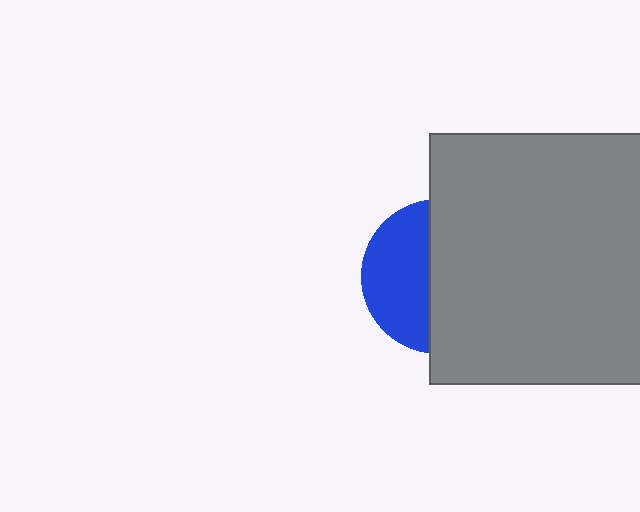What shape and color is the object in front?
The object in front is a gray square.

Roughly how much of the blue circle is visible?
A small part of it is visible (roughly 42%).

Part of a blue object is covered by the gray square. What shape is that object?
It is a circle.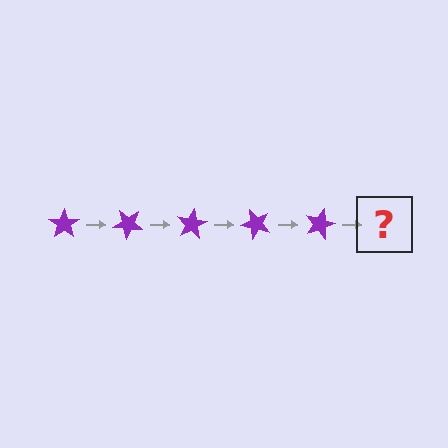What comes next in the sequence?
The next element should be a purple star rotated 200 degrees.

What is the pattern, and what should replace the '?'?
The pattern is that the star rotates 40 degrees each step. The '?' should be a purple star rotated 200 degrees.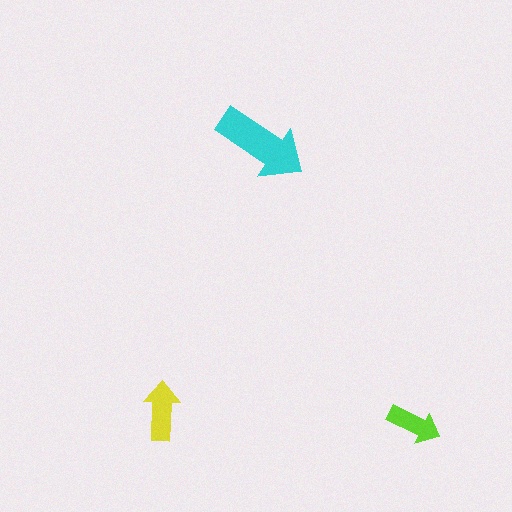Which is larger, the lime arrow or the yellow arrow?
The yellow one.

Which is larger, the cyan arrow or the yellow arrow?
The cyan one.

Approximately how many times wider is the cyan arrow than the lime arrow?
About 1.5 times wider.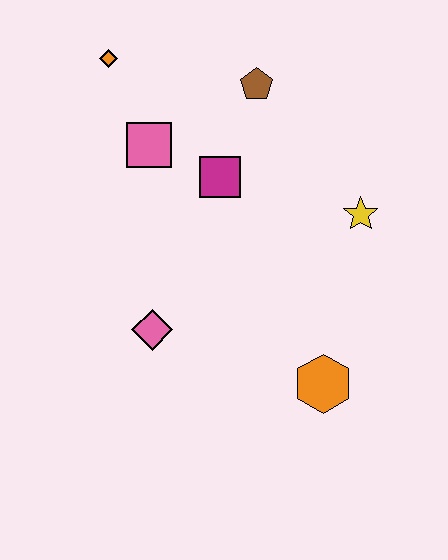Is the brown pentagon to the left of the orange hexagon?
Yes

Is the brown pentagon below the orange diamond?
Yes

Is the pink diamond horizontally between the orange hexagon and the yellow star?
No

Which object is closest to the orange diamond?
The pink square is closest to the orange diamond.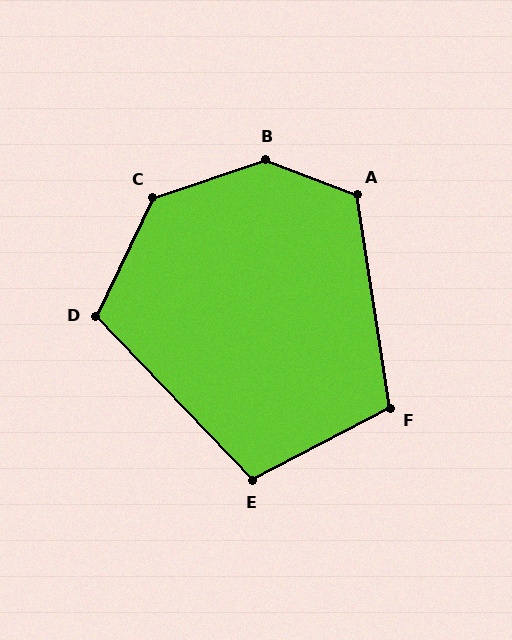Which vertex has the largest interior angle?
B, at approximately 140 degrees.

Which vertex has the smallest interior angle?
E, at approximately 106 degrees.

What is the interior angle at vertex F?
Approximately 109 degrees (obtuse).